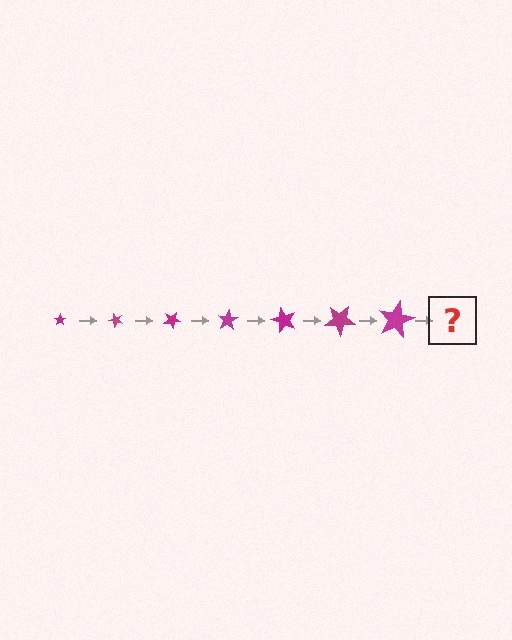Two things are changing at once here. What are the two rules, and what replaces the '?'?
The two rules are that the star grows larger each step and it rotates 50 degrees each step. The '?' should be a star, larger than the previous one and rotated 350 degrees from the start.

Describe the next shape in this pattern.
It should be a star, larger than the previous one and rotated 350 degrees from the start.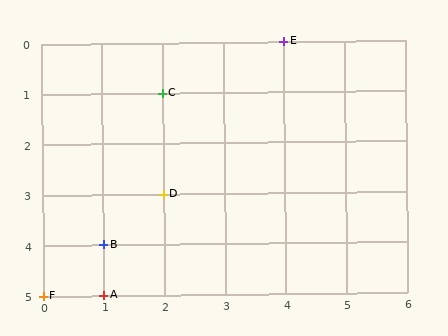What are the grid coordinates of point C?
Point C is at grid coordinates (2, 1).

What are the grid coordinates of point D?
Point D is at grid coordinates (2, 3).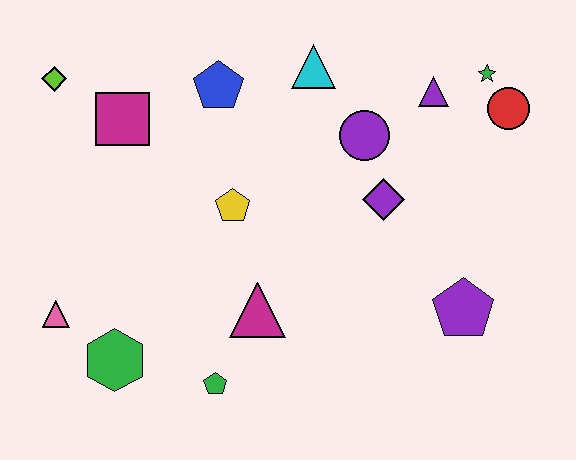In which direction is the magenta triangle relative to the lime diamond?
The magenta triangle is below the lime diamond.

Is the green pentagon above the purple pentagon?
No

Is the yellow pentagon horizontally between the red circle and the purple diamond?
No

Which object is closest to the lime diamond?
The magenta square is closest to the lime diamond.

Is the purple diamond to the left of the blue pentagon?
No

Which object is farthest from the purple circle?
The pink triangle is farthest from the purple circle.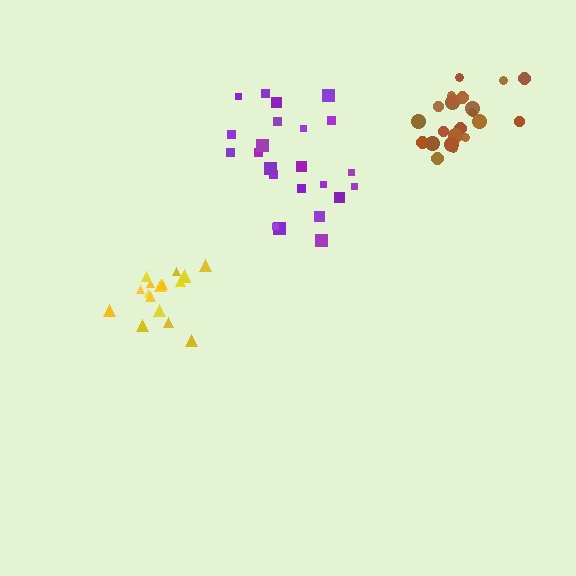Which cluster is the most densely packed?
Brown.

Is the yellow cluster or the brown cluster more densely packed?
Brown.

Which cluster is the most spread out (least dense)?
Purple.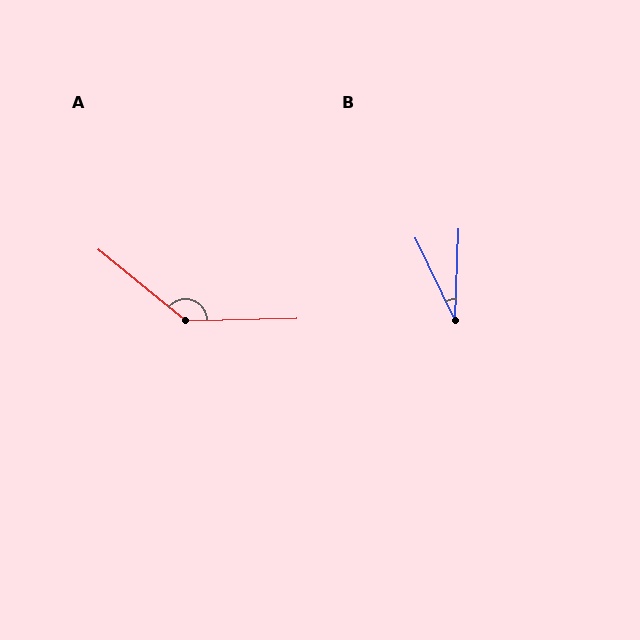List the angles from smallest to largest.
B (28°), A (140°).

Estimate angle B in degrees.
Approximately 28 degrees.